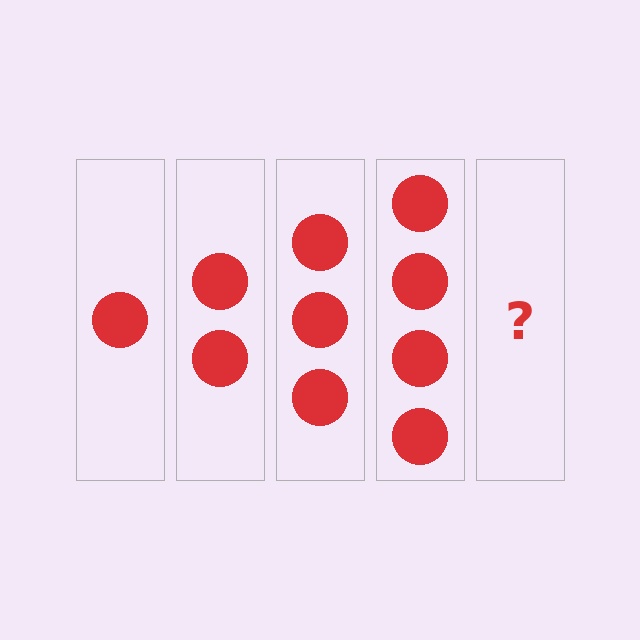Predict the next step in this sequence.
The next step is 5 circles.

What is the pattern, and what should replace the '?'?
The pattern is that each step adds one more circle. The '?' should be 5 circles.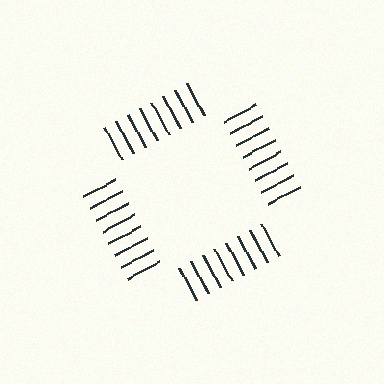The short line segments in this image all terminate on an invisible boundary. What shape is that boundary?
An illusory square — the line segments terminate on its edges but no continuous stroke is drawn.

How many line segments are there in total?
32 — 8 along each of the 4 edges.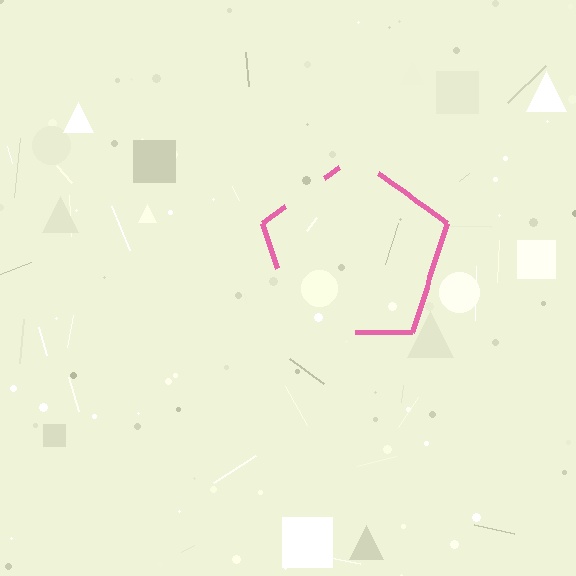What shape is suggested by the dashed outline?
The dashed outline suggests a pentagon.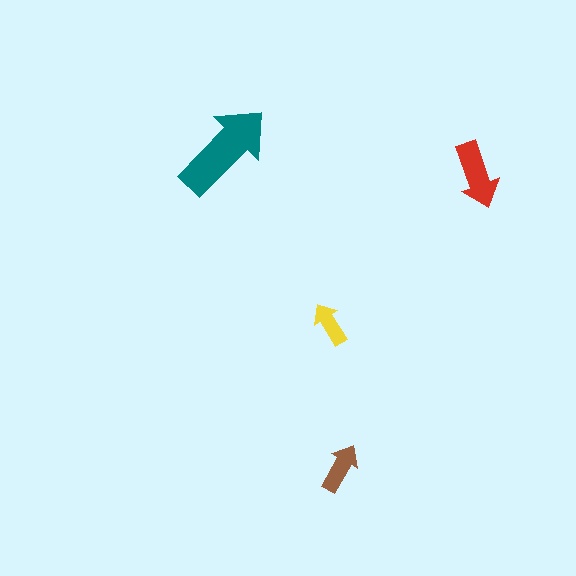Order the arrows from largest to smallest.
the teal one, the red one, the brown one, the yellow one.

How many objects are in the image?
There are 4 objects in the image.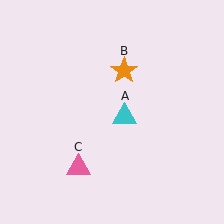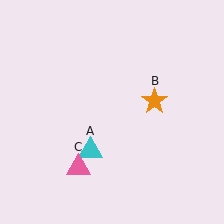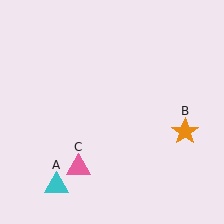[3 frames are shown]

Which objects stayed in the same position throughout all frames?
Pink triangle (object C) remained stationary.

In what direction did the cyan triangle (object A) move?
The cyan triangle (object A) moved down and to the left.